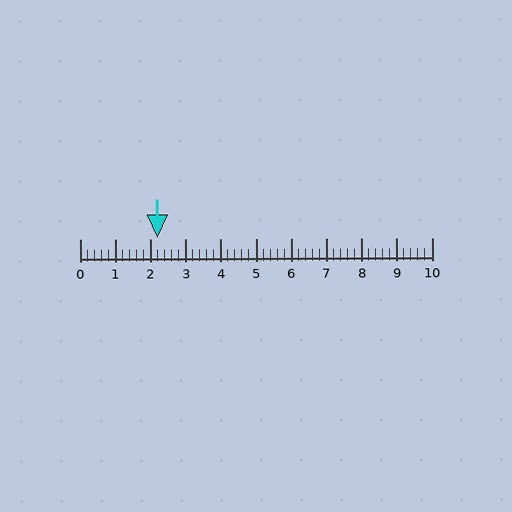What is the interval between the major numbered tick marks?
The major tick marks are spaced 1 units apart.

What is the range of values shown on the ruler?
The ruler shows values from 0 to 10.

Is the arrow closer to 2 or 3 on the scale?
The arrow is closer to 2.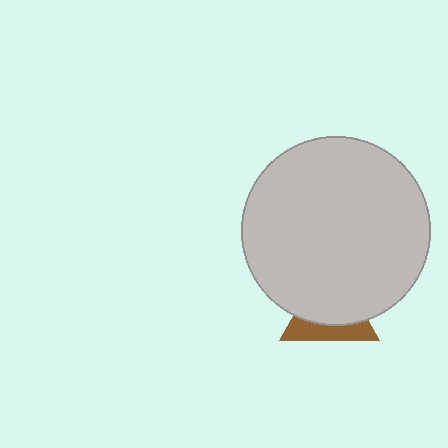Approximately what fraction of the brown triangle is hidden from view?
Roughly 63% of the brown triangle is hidden behind the light gray circle.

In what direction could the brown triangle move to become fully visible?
The brown triangle could move down. That would shift it out from behind the light gray circle entirely.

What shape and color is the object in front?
The object in front is a light gray circle.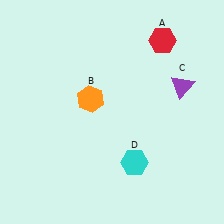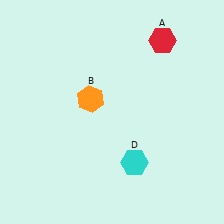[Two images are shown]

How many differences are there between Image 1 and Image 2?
There is 1 difference between the two images.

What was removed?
The purple triangle (C) was removed in Image 2.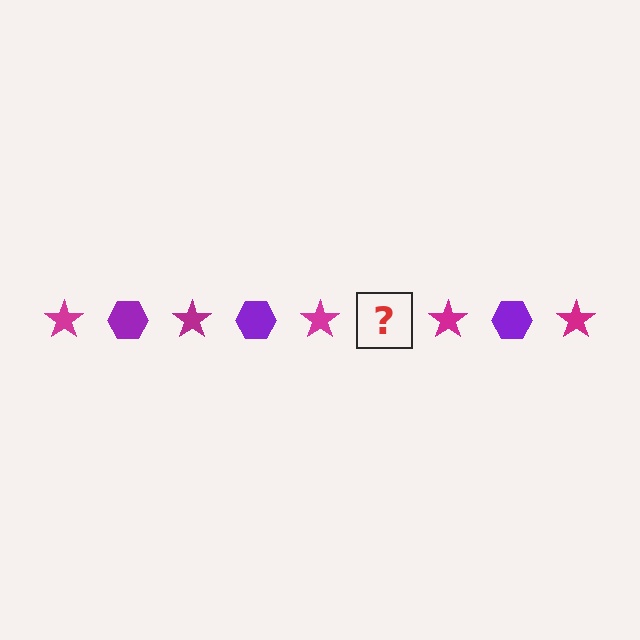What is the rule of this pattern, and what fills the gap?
The rule is that the pattern alternates between magenta star and purple hexagon. The gap should be filled with a purple hexagon.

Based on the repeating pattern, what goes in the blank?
The blank should be a purple hexagon.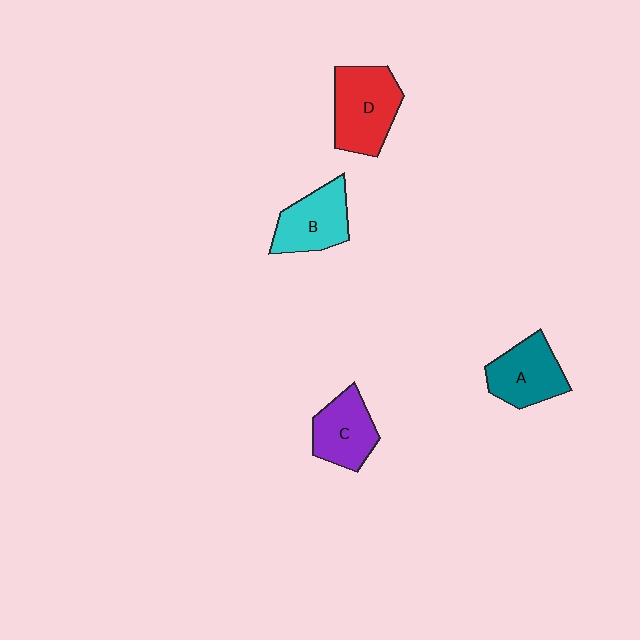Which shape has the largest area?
Shape D (red).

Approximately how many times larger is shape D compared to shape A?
Approximately 1.2 times.